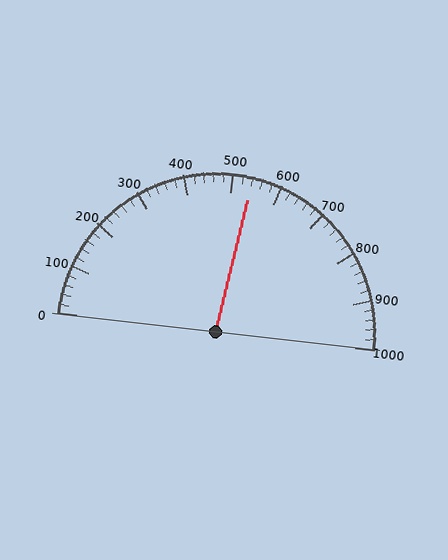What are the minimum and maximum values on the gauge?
The gauge ranges from 0 to 1000.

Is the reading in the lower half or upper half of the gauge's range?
The reading is in the upper half of the range (0 to 1000).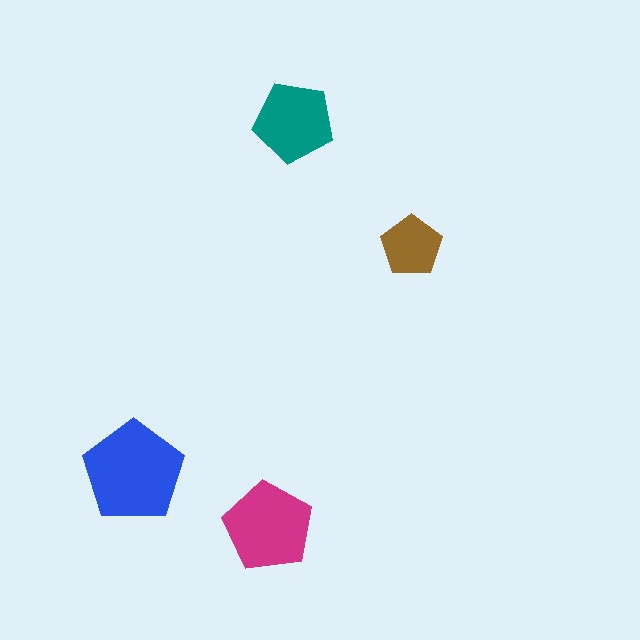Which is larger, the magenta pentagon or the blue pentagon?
The blue one.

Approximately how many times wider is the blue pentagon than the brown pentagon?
About 1.5 times wider.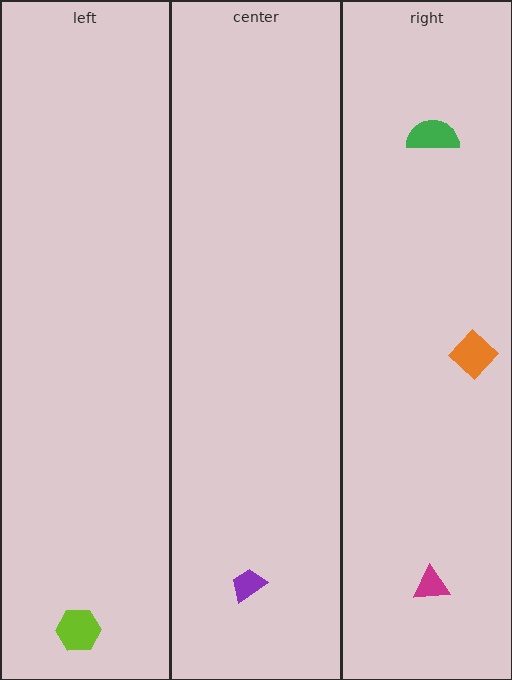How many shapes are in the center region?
1.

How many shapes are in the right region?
3.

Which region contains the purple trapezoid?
The center region.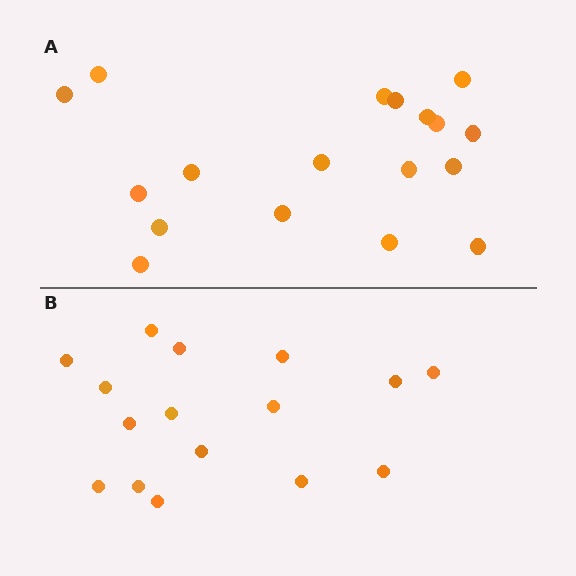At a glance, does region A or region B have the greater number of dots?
Region A (the top region) has more dots.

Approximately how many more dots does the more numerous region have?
Region A has just a few more — roughly 2 or 3 more dots than region B.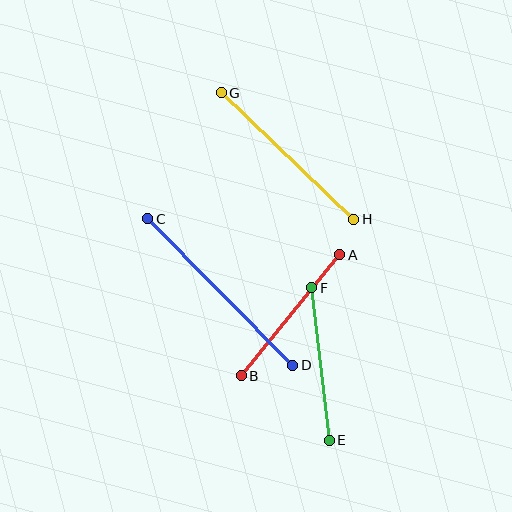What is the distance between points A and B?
The distance is approximately 156 pixels.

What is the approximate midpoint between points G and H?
The midpoint is at approximately (288, 156) pixels.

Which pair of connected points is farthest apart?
Points C and D are farthest apart.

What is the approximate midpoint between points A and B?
The midpoint is at approximately (291, 315) pixels.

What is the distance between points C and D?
The distance is approximately 206 pixels.